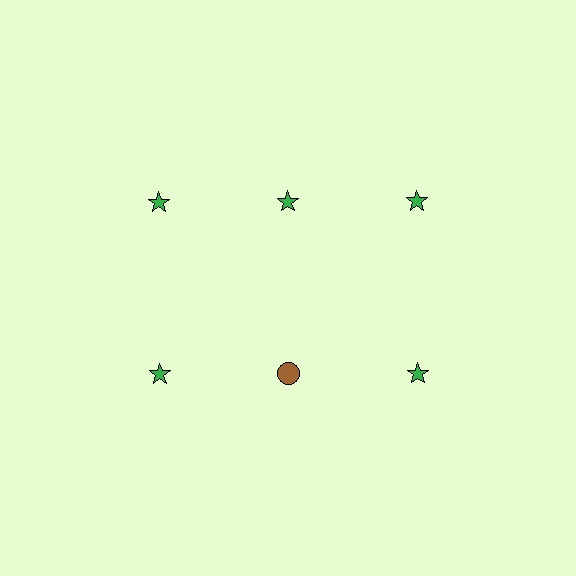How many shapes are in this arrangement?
There are 6 shapes arranged in a grid pattern.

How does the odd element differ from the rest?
It differs in both color (brown instead of green) and shape (circle instead of star).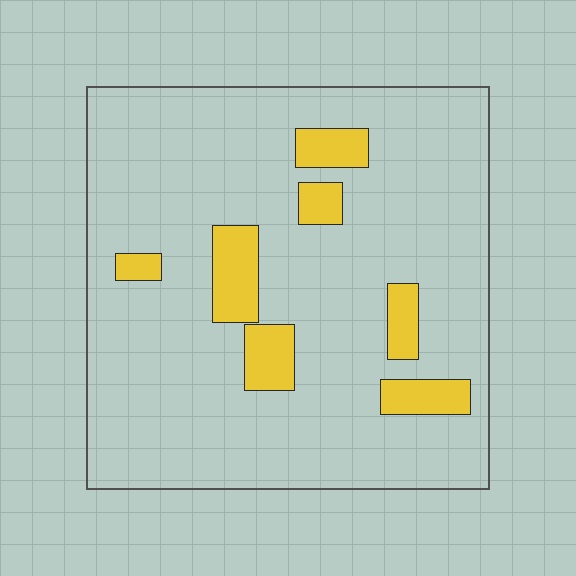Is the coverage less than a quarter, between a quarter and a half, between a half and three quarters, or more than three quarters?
Less than a quarter.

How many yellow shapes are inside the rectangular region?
7.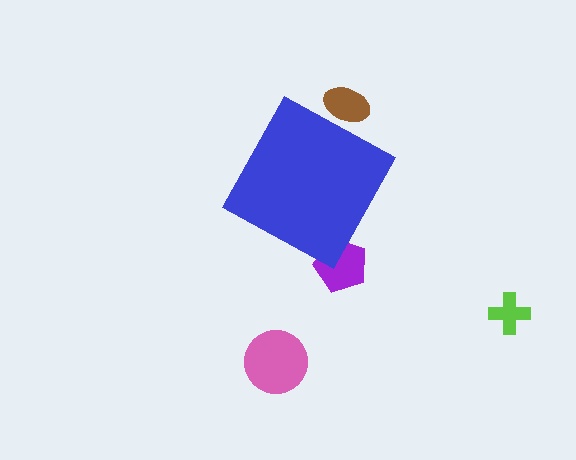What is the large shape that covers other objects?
A blue diamond.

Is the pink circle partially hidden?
No, the pink circle is fully visible.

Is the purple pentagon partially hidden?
Yes, the purple pentagon is partially hidden behind the blue diamond.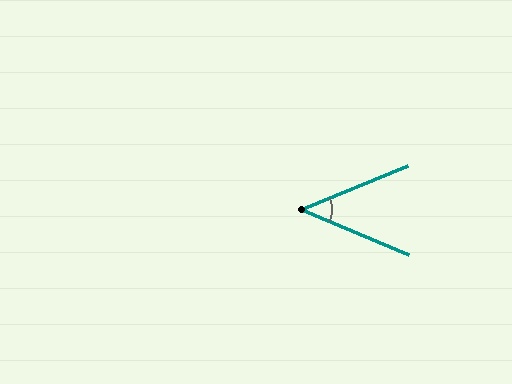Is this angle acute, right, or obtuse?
It is acute.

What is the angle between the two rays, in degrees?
Approximately 45 degrees.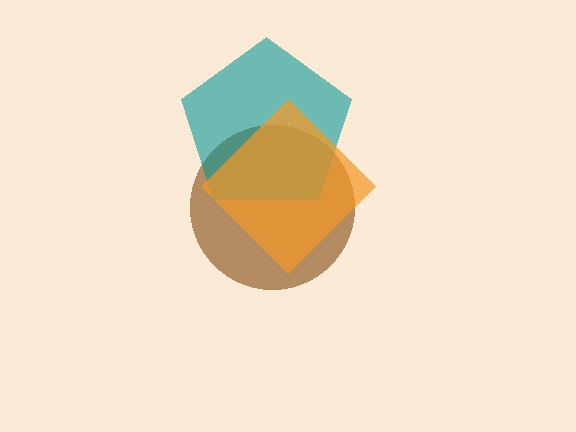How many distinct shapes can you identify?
There are 3 distinct shapes: a brown circle, a teal pentagon, an orange diamond.